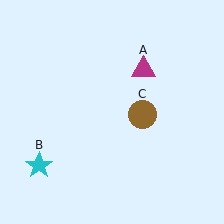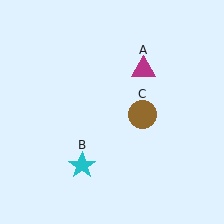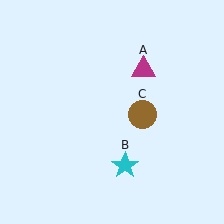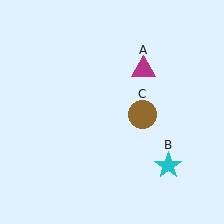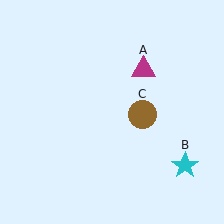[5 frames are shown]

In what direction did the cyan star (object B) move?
The cyan star (object B) moved right.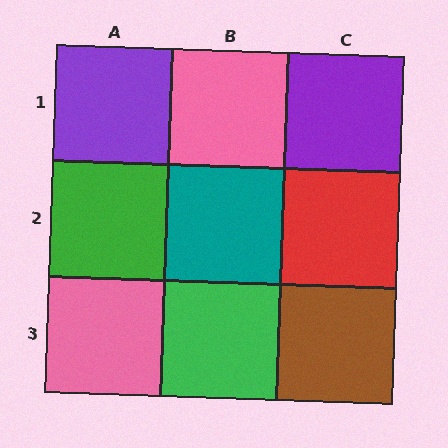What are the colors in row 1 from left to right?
Purple, pink, purple.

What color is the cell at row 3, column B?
Green.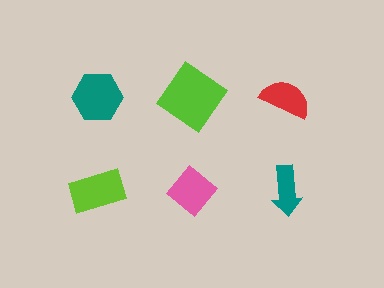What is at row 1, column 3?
A red semicircle.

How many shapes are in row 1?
3 shapes.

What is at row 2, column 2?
A pink diamond.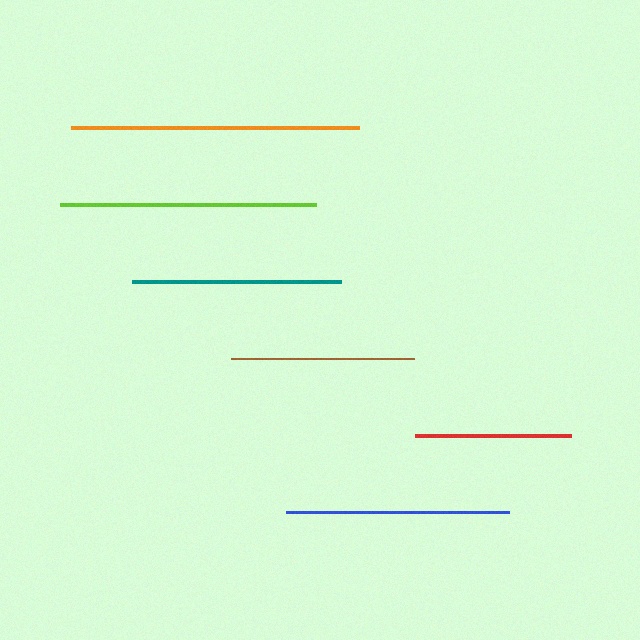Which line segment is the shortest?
The red line is the shortest at approximately 156 pixels.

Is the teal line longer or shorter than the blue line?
The blue line is longer than the teal line.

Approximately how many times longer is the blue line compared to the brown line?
The blue line is approximately 1.2 times the length of the brown line.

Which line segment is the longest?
The orange line is the longest at approximately 288 pixels.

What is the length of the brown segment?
The brown segment is approximately 183 pixels long.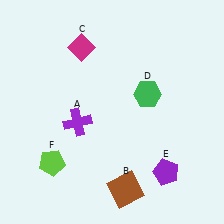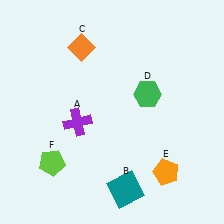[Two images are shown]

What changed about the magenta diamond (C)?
In Image 1, C is magenta. In Image 2, it changed to orange.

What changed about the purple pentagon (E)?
In Image 1, E is purple. In Image 2, it changed to orange.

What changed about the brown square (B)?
In Image 1, B is brown. In Image 2, it changed to teal.